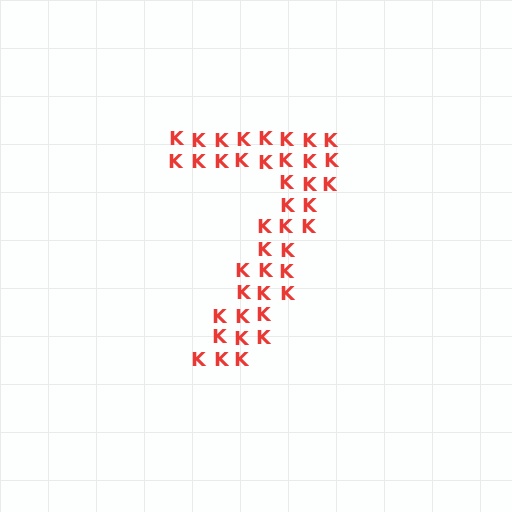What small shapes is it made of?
It is made of small letter K's.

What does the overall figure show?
The overall figure shows the digit 7.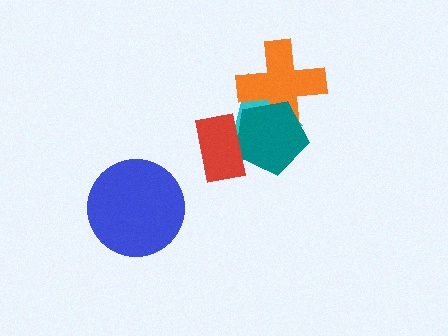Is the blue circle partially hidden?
No, no other shape covers it.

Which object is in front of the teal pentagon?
The red rectangle is in front of the teal pentagon.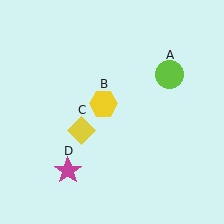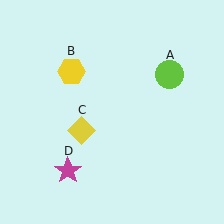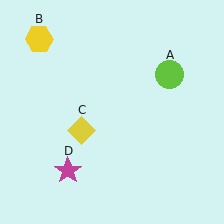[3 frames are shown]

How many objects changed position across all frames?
1 object changed position: yellow hexagon (object B).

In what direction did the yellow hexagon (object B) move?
The yellow hexagon (object B) moved up and to the left.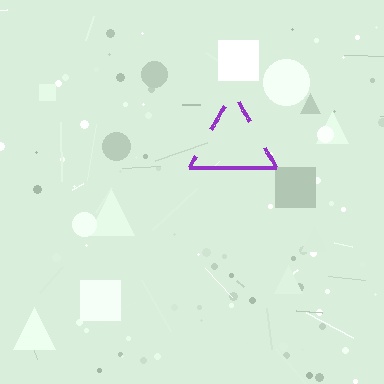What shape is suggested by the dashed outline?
The dashed outline suggests a triangle.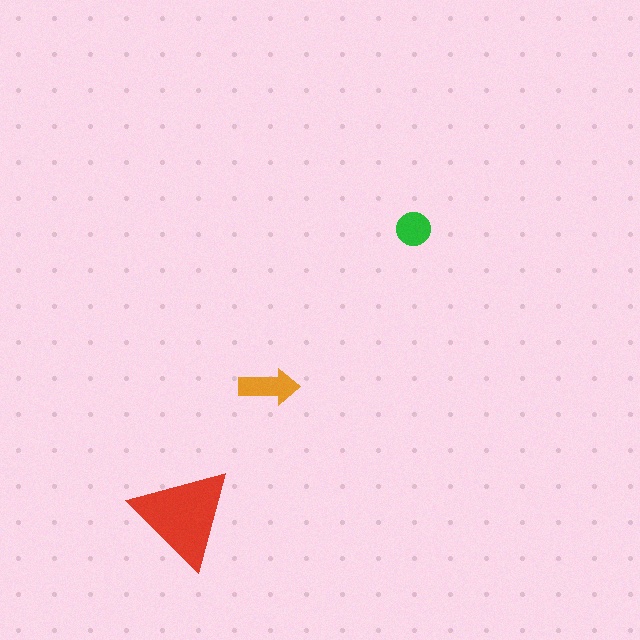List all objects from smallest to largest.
The green circle, the orange arrow, the red triangle.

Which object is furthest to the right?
The green circle is rightmost.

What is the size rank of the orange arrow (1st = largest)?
2nd.